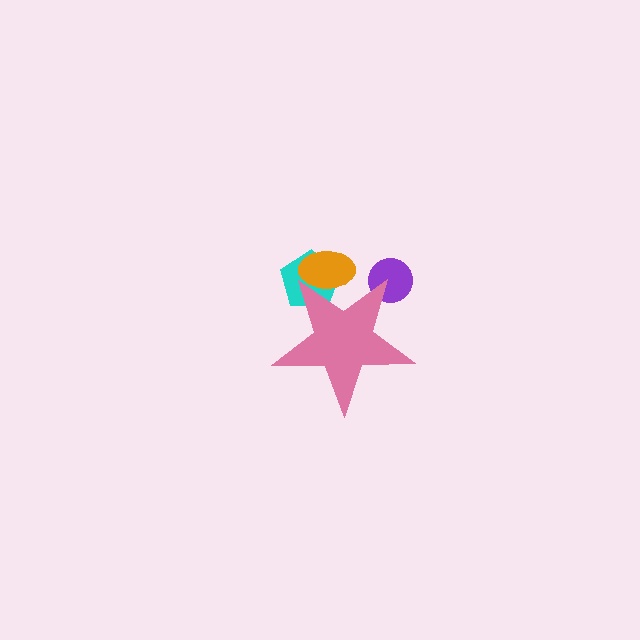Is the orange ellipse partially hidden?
Yes, the orange ellipse is partially hidden behind the pink star.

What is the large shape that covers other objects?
A pink star.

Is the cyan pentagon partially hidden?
Yes, the cyan pentagon is partially hidden behind the pink star.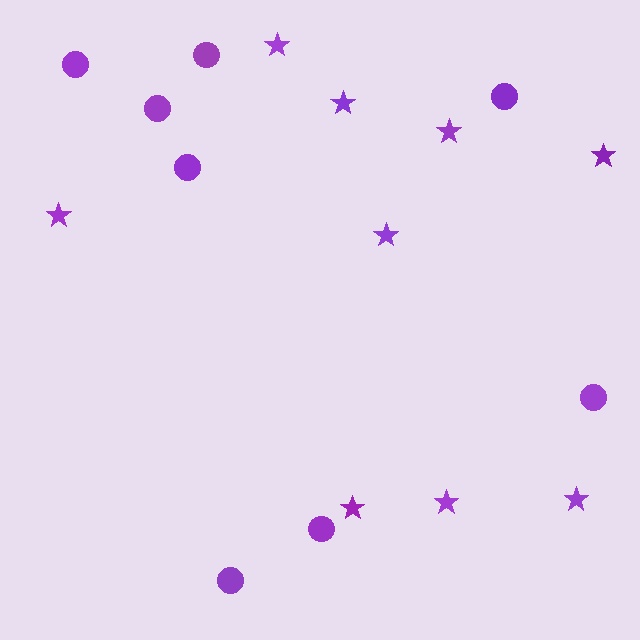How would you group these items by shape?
There are 2 groups: one group of stars (9) and one group of circles (8).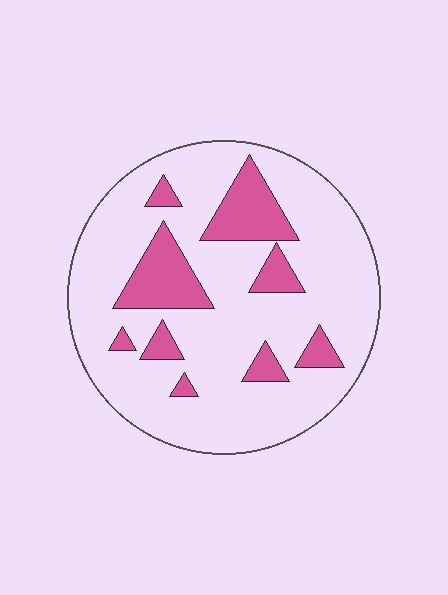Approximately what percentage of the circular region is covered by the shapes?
Approximately 20%.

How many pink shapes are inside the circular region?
9.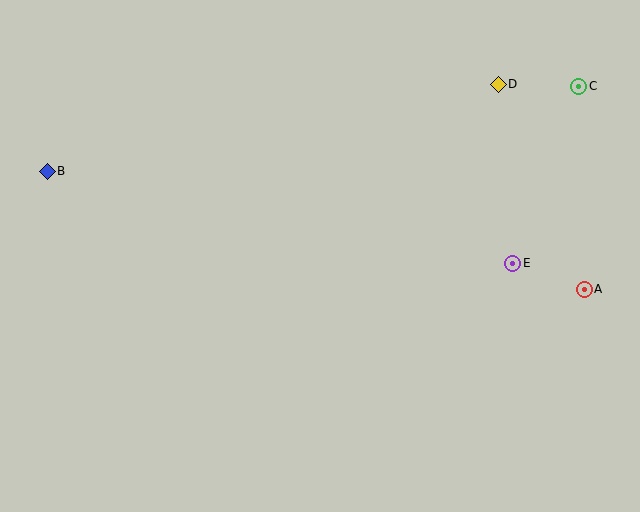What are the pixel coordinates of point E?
Point E is at (513, 263).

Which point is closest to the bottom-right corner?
Point A is closest to the bottom-right corner.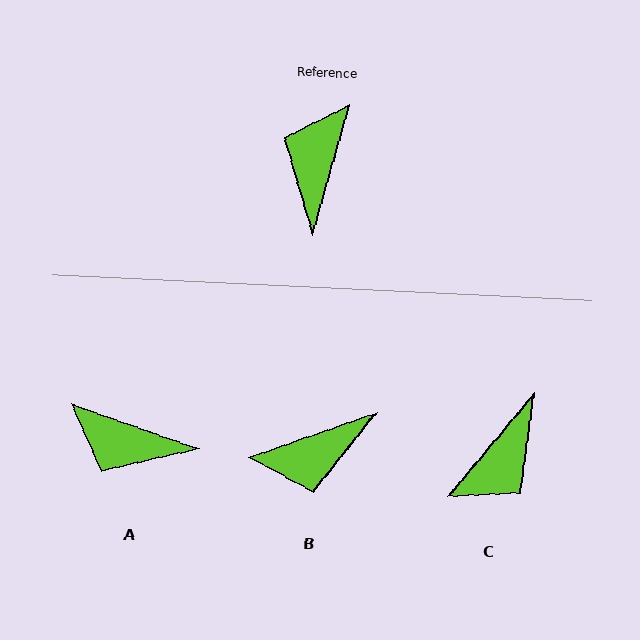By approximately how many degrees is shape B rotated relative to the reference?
Approximately 125 degrees counter-clockwise.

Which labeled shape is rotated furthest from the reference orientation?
C, about 156 degrees away.